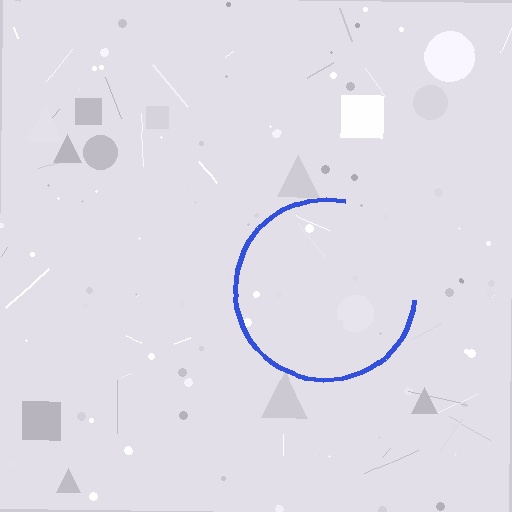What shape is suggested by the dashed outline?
The dashed outline suggests a circle.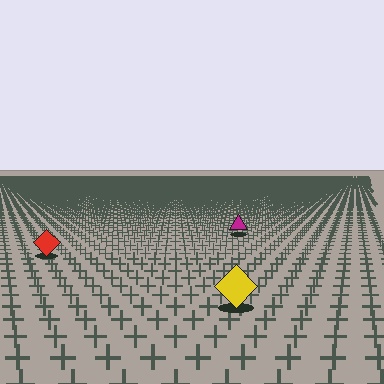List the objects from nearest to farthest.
From nearest to farthest: the yellow diamond, the red diamond, the magenta triangle.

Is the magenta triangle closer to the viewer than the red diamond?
No. The red diamond is closer — you can tell from the texture gradient: the ground texture is coarser near it.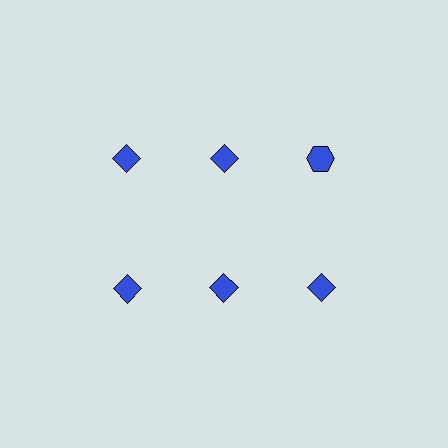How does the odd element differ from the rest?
It has a different shape: hexagon instead of diamond.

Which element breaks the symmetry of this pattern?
The blue hexagon in the top row, center column breaks the symmetry. All other shapes are blue diamonds.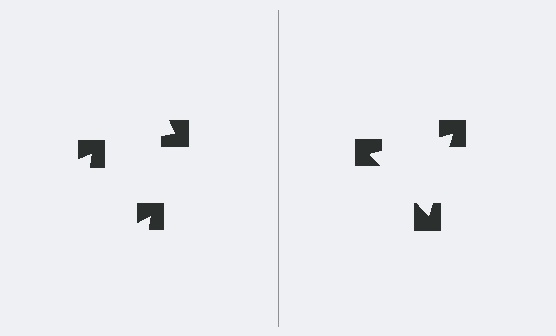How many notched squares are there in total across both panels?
6 — 3 on each side.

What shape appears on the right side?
An illusory triangle.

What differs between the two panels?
The notched squares are positioned identically on both sides; only the wedge orientations differ. On the right they align to a triangle; on the left they are misaligned.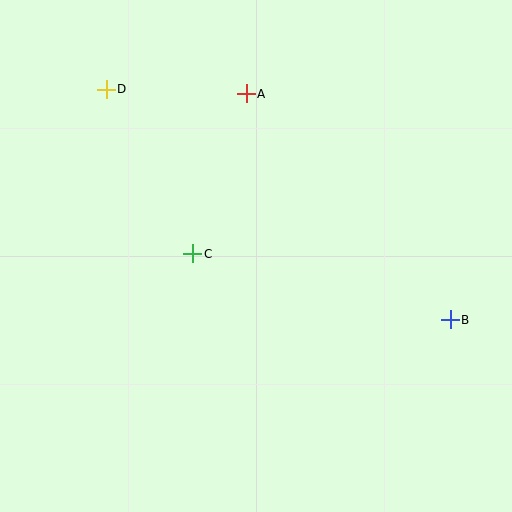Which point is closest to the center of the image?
Point C at (193, 254) is closest to the center.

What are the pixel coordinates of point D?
Point D is at (106, 89).